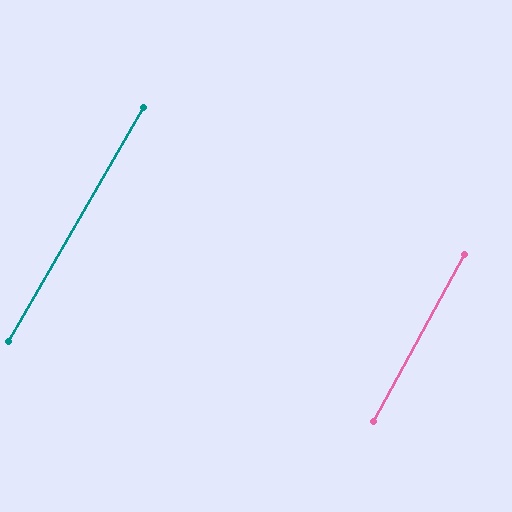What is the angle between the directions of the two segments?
Approximately 2 degrees.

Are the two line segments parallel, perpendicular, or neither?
Parallel — their directions differ by only 1.5°.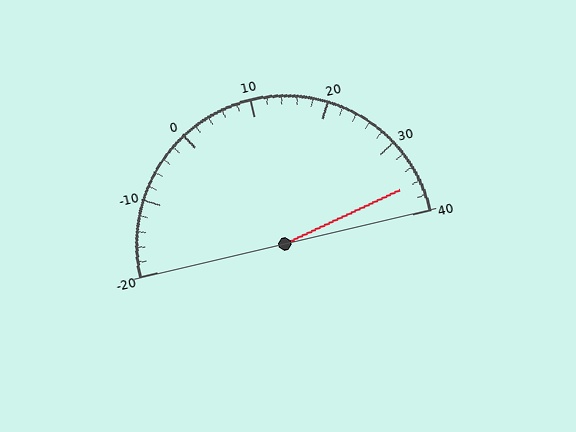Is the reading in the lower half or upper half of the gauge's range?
The reading is in the upper half of the range (-20 to 40).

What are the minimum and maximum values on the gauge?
The gauge ranges from -20 to 40.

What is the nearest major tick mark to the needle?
The nearest major tick mark is 40.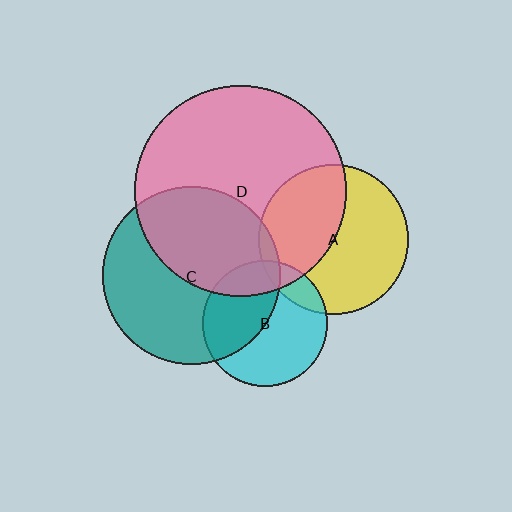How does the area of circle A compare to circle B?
Approximately 1.4 times.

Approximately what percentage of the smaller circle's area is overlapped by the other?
Approximately 20%.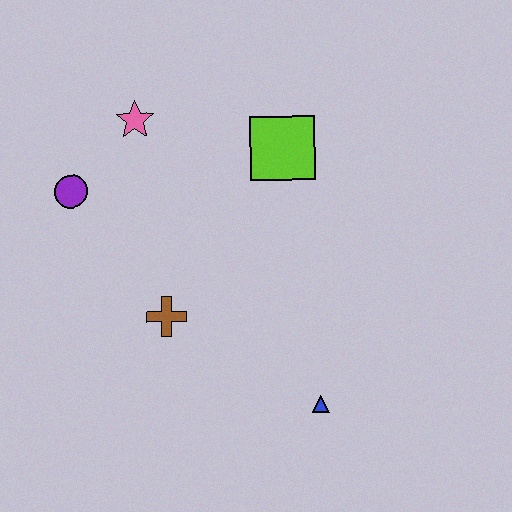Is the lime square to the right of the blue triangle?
No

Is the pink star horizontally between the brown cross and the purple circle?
Yes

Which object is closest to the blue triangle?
The brown cross is closest to the blue triangle.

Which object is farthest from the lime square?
The blue triangle is farthest from the lime square.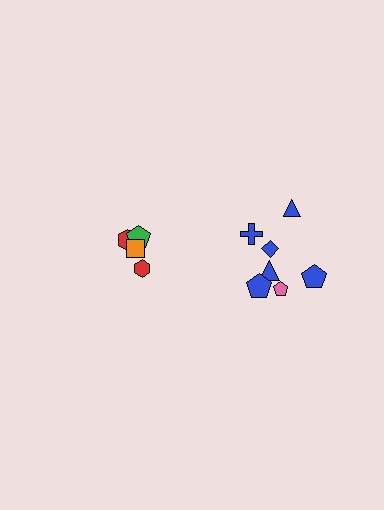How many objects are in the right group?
There are 7 objects.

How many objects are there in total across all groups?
There are 11 objects.